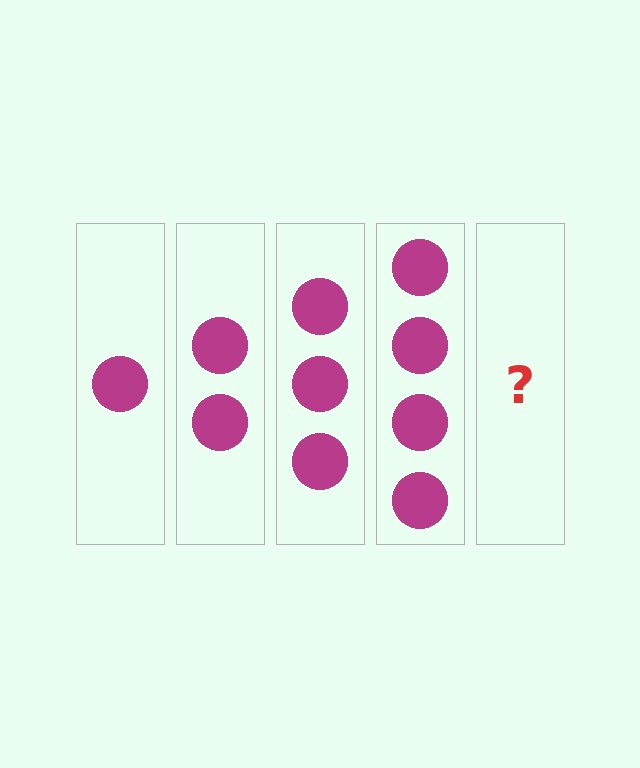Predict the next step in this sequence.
The next step is 5 circles.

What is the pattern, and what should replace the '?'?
The pattern is that each step adds one more circle. The '?' should be 5 circles.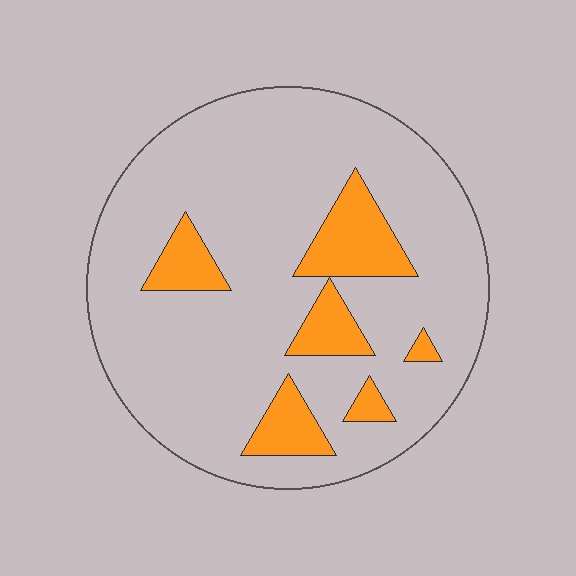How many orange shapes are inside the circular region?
6.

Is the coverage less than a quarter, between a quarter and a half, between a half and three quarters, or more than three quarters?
Less than a quarter.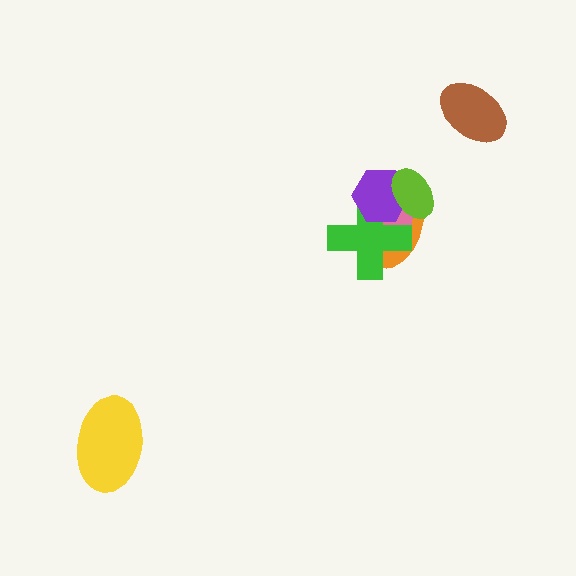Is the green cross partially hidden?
Yes, it is partially covered by another shape.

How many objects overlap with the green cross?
3 objects overlap with the green cross.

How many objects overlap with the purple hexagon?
4 objects overlap with the purple hexagon.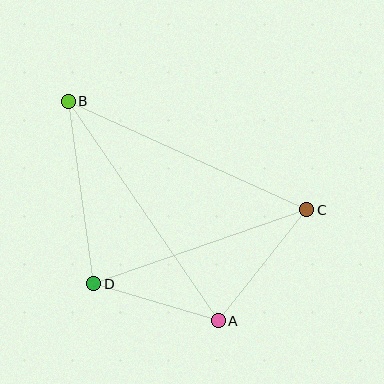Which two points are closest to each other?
Points A and D are closest to each other.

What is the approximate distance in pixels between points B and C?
The distance between B and C is approximately 262 pixels.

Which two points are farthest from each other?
Points A and B are farthest from each other.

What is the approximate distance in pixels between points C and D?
The distance between C and D is approximately 225 pixels.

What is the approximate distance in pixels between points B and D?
The distance between B and D is approximately 184 pixels.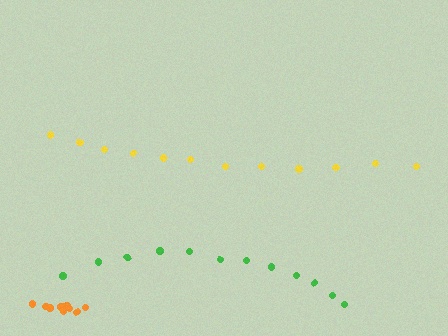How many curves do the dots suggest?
There are 3 distinct paths.